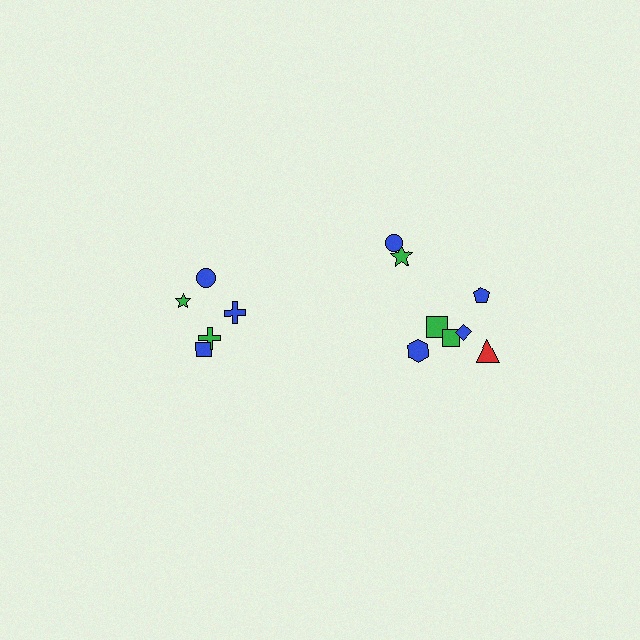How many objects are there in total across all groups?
There are 13 objects.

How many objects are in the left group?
There are 5 objects.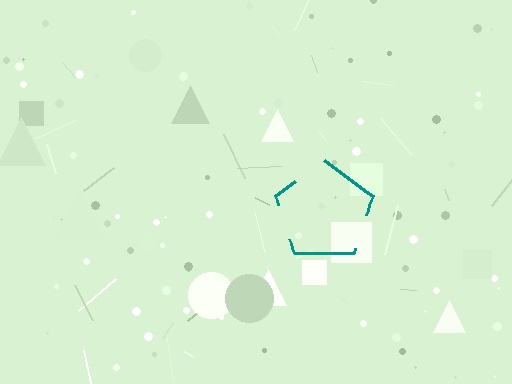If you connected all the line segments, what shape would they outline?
They would outline a pentagon.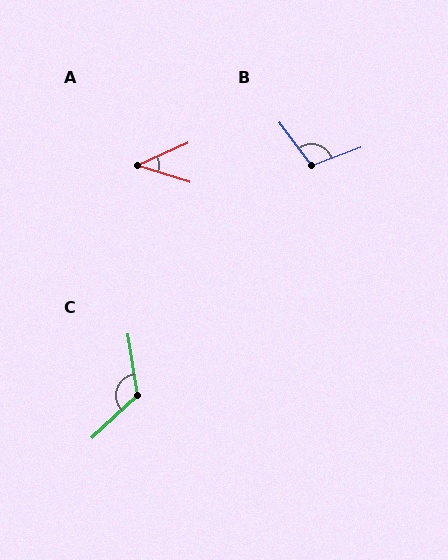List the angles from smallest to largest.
A (42°), B (106°), C (124°).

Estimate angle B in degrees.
Approximately 106 degrees.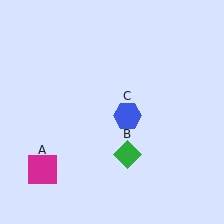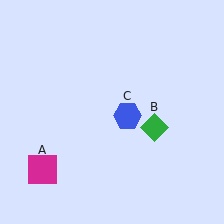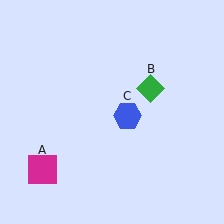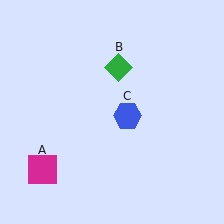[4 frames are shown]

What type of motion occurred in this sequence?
The green diamond (object B) rotated counterclockwise around the center of the scene.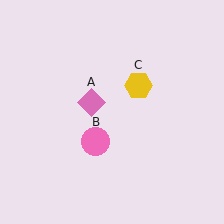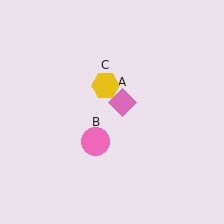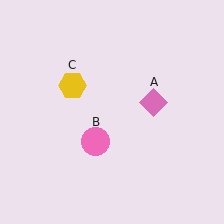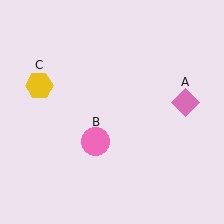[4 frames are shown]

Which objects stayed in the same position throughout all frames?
Pink circle (object B) remained stationary.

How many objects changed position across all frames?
2 objects changed position: pink diamond (object A), yellow hexagon (object C).